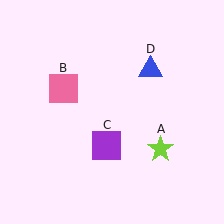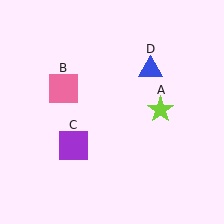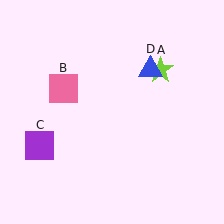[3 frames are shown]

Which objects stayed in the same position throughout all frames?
Pink square (object B) and blue triangle (object D) remained stationary.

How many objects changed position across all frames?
2 objects changed position: lime star (object A), purple square (object C).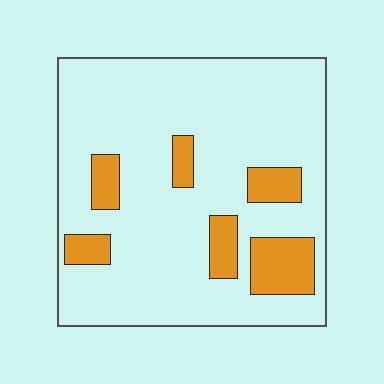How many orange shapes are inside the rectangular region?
6.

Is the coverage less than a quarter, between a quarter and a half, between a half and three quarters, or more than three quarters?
Less than a quarter.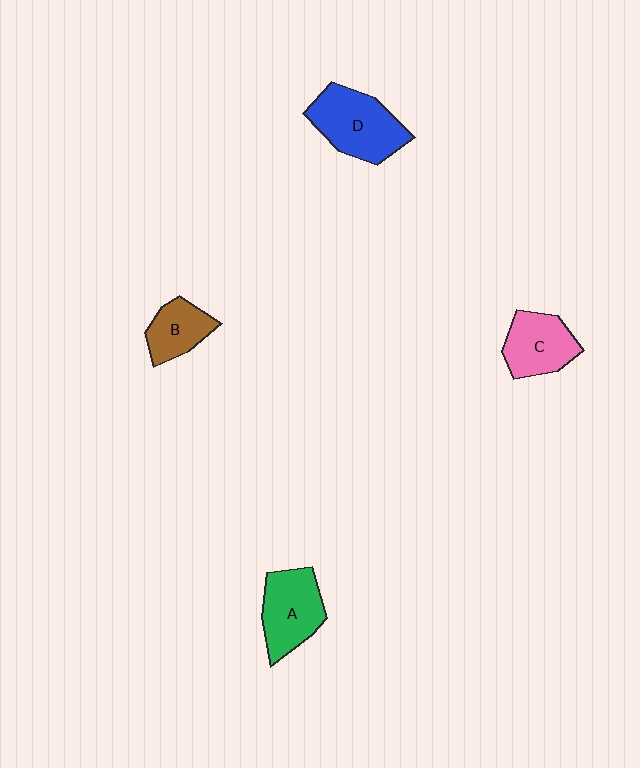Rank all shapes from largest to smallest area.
From largest to smallest: D (blue), A (green), C (pink), B (brown).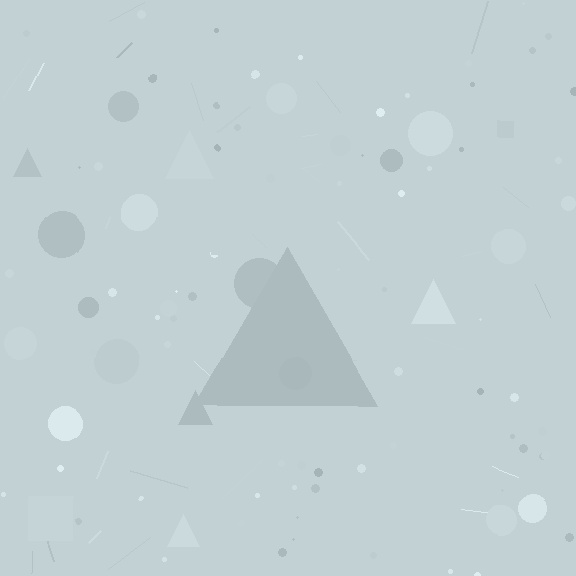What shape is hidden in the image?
A triangle is hidden in the image.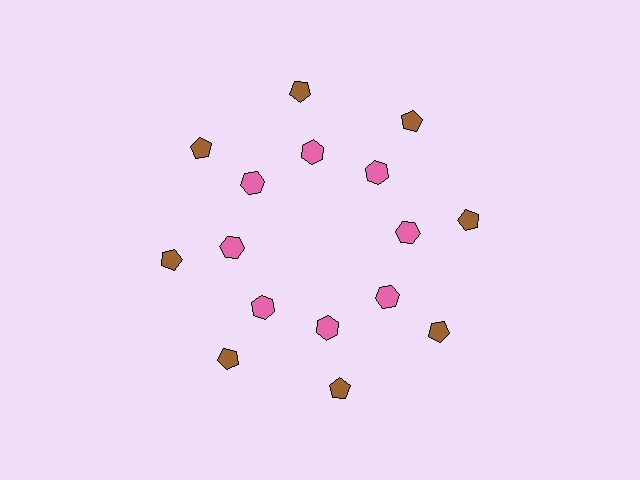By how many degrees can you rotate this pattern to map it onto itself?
The pattern maps onto itself every 45 degrees of rotation.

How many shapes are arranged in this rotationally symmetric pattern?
There are 16 shapes, arranged in 8 groups of 2.